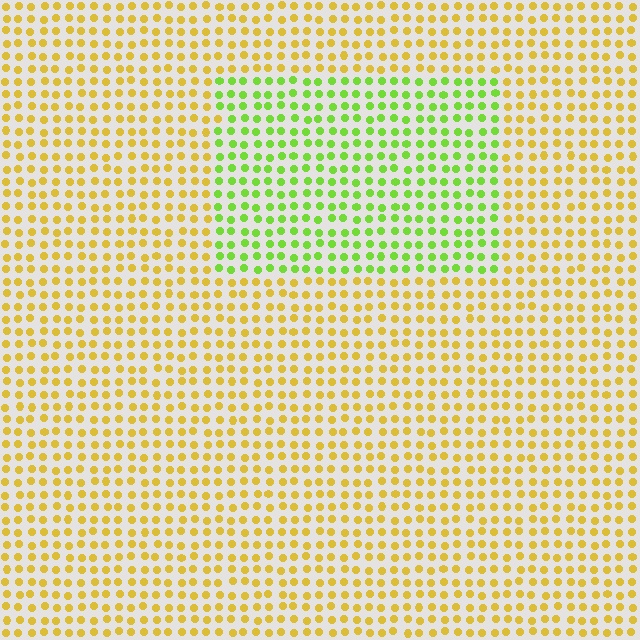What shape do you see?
I see a rectangle.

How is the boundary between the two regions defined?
The boundary is defined purely by a slight shift in hue (about 49 degrees). Spacing, size, and orientation are identical on both sides.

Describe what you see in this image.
The image is filled with small yellow elements in a uniform arrangement. A rectangle-shaped region is visible where the elements are tinted to a slightly different hue, forming a subtle color boundary.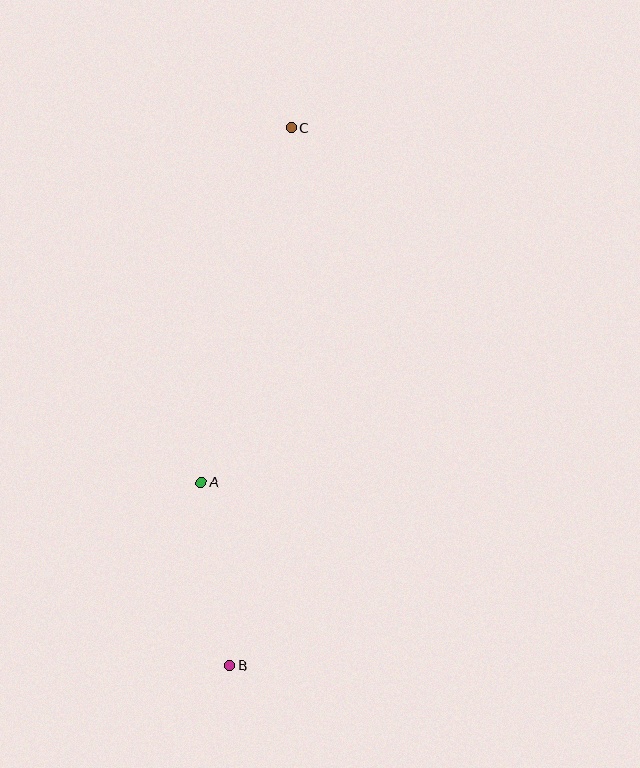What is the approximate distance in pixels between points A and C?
The distance between A and C is approximately 366 pixels.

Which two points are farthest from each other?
Points B and C are farthest from each other.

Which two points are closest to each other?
Points A and B are closest to each other.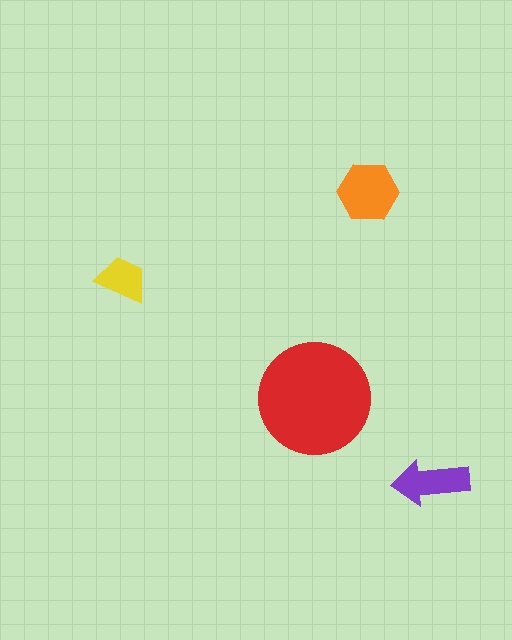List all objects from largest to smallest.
The red circle, the orange hexagon, the purple arrow, the yellow trapezoid.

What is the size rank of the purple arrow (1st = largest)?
3rd.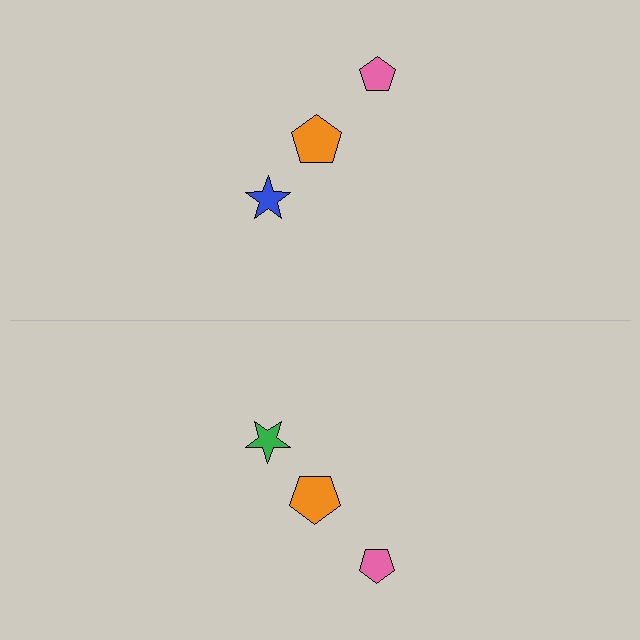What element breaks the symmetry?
The green star on the bottom side breaks the symmetry — its mirror counterpart is blue.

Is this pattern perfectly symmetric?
No, the pattern is not perfectly symmetric. The green star on the bottom side breaks the symmetry — its mirror counterpart is blue.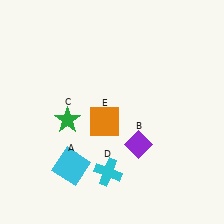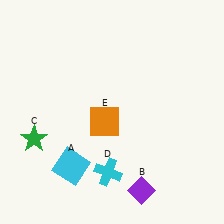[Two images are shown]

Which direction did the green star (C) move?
The green star (C) moved left.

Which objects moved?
The objects that moved are: the purple diamond (B), the green star (C).